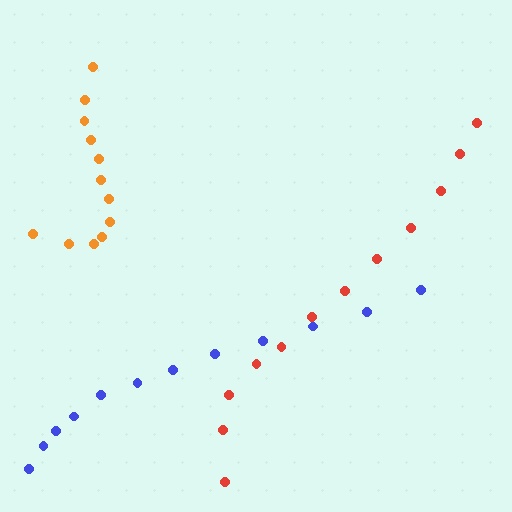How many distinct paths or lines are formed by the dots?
There are 3 distinct paths.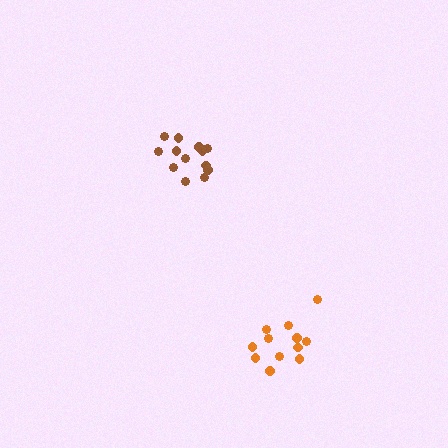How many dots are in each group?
Group 1: 12 dots, Group 2: 13 dots (25 total).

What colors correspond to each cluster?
The clusters are colored: orange, brown.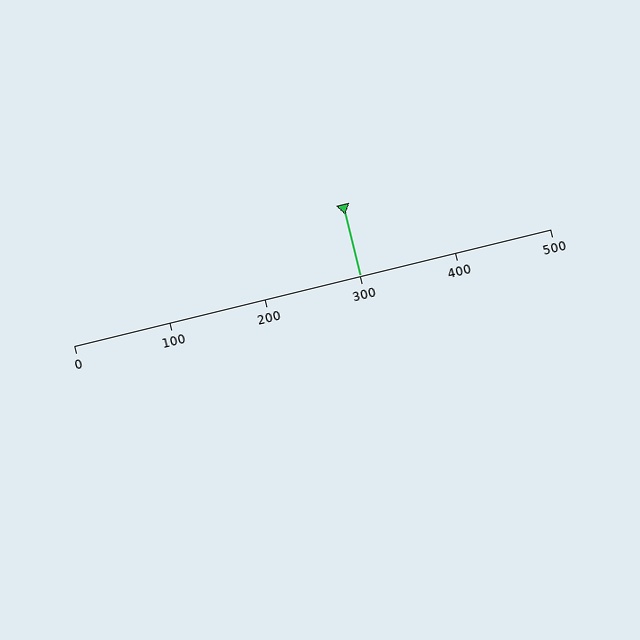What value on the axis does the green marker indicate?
The marker indicates approximately 300.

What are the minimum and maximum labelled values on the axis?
The axis runs from 0 to 500.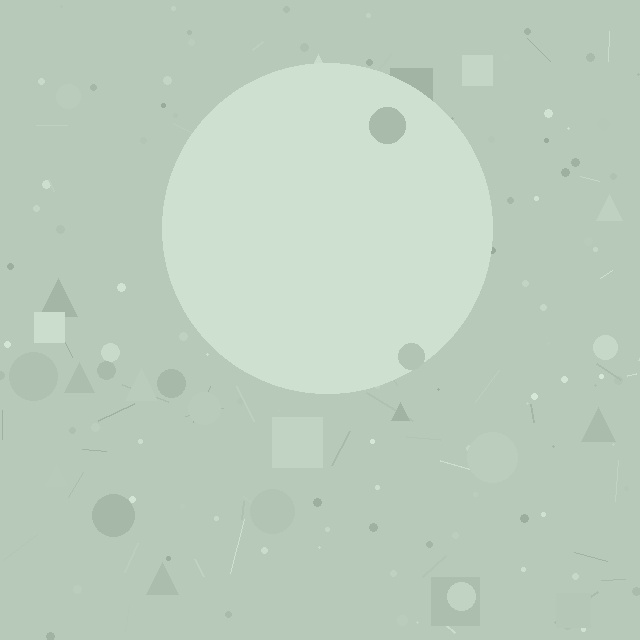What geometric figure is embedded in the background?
A circle is embedded in the background.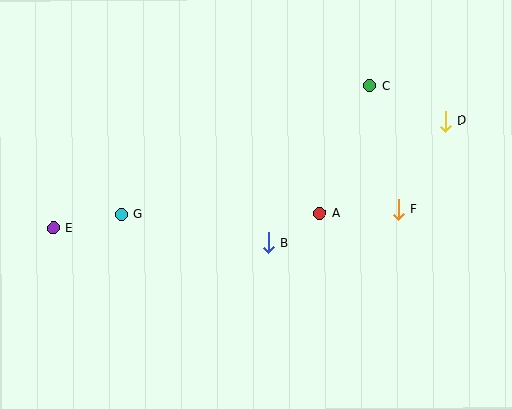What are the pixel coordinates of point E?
Point E is at (53, 228).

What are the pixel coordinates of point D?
Point D is at (446, 121).